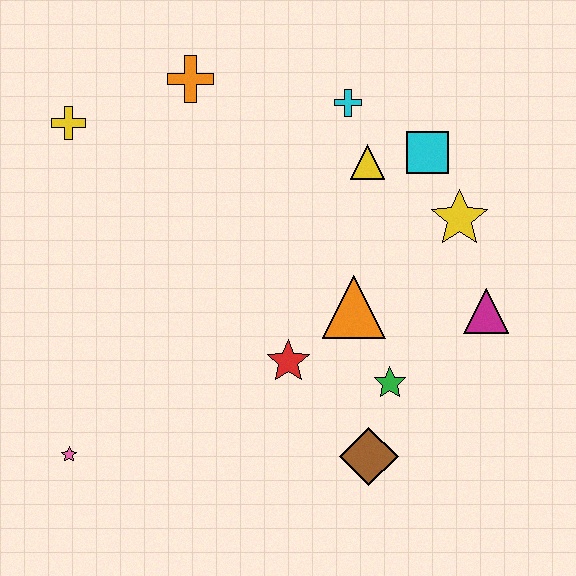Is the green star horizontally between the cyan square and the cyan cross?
Yes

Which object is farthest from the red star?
The yellow cross is farthest from the red star.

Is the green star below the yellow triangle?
Yes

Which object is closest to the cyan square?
The yellow triangle is closest to the cyan square.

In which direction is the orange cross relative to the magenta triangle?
The orange cross is to the left of the magenta triangle.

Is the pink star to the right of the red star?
No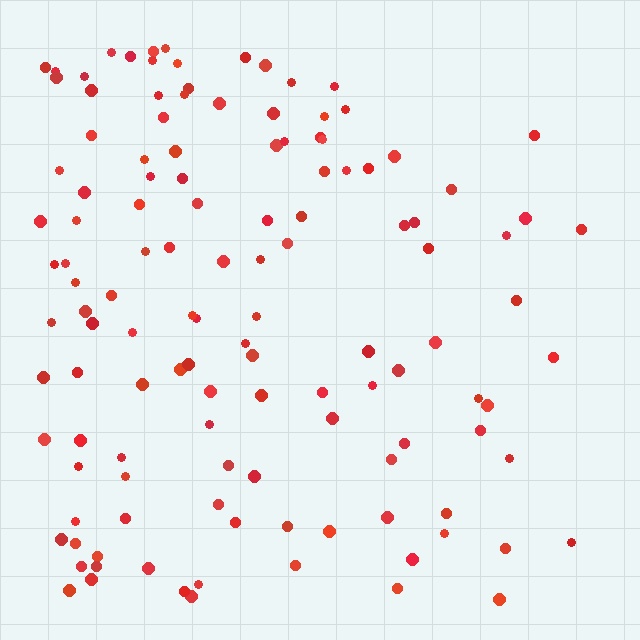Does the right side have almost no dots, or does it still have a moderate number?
Still a moderate number, just noticeably fewer than the left.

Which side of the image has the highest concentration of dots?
The left.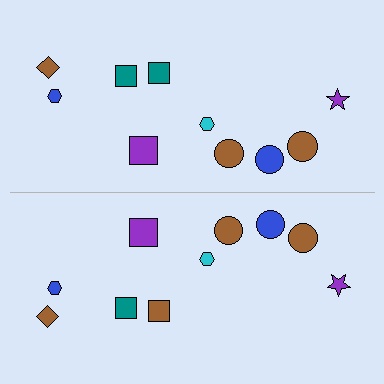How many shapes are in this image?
There are 20 shapes in this image.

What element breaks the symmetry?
The brown square on the bottom side breaks the symmetry — its mirror counterpart is teal.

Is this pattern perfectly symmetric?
No, the pattern is not perfectly symmetric. The brown square on the bottom side breaks the symmetry — its mirror counterpart is teal.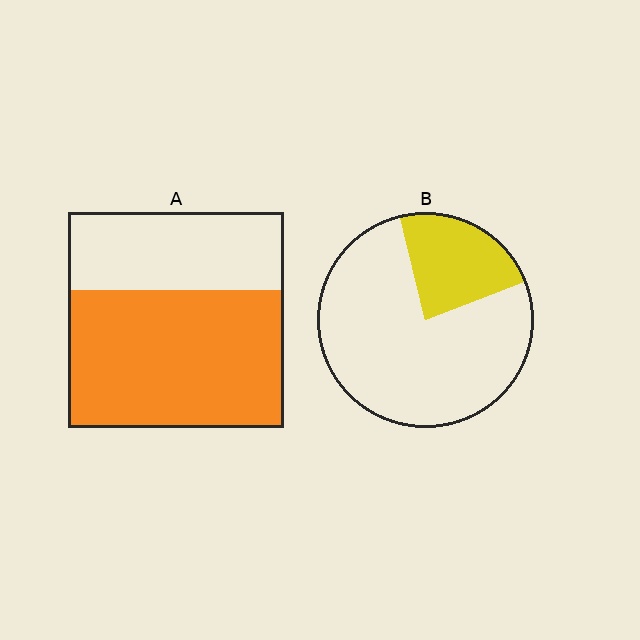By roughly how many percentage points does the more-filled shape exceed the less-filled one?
By roughly 40 percentage points (A over B).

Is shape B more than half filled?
No.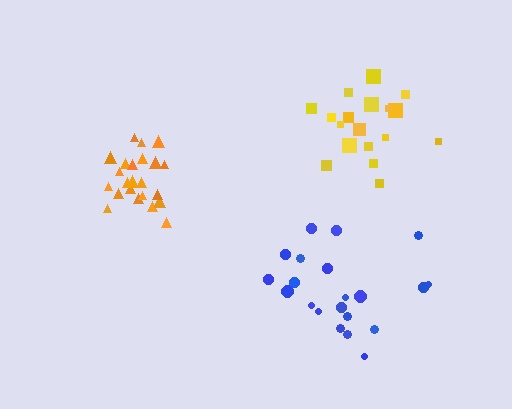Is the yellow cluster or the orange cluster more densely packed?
Orange.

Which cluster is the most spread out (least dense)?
Blue.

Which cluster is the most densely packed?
Orange.